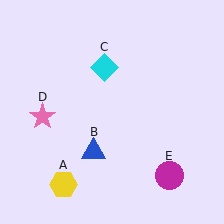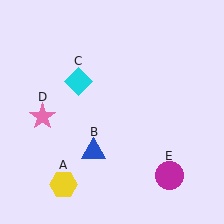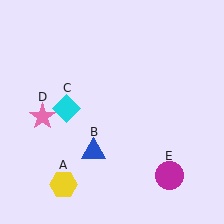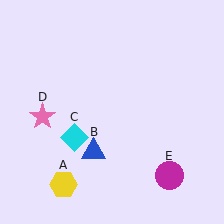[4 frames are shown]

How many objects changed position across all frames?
1 object changed position: cyan diamond (object C).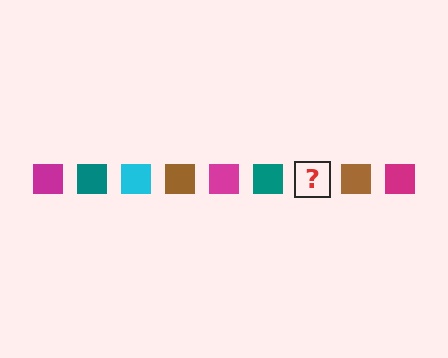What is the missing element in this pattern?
The missing element is a cyan square.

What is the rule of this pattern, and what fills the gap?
The rule is that the pattern cycles through magenta, teal, cyan, brown squares. The gap should be filled with a cyan square.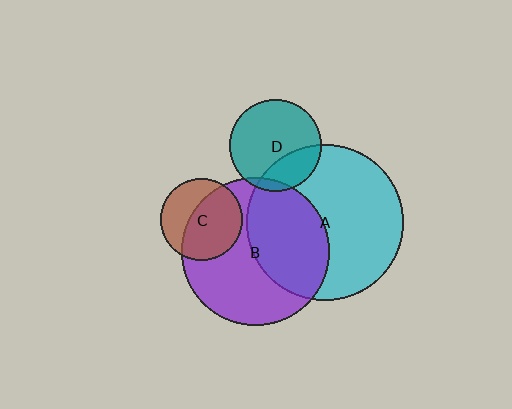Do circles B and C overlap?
Yes.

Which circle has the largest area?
Circle A (cyan).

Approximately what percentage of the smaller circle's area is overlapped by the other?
Approximately 60%.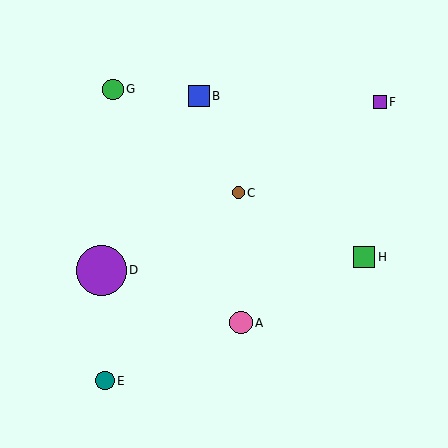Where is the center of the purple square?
The center of the purple square is at (380, 102).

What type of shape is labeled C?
Shape C is a brown circle.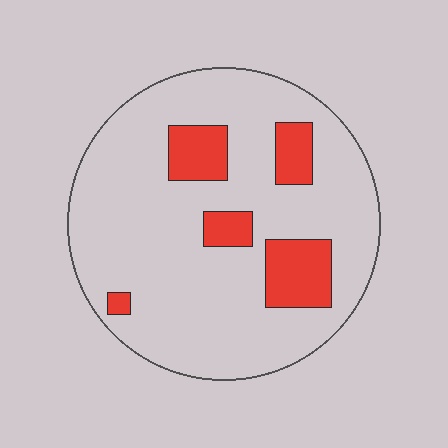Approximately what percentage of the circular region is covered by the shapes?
Approximately 15%.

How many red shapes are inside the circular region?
5.